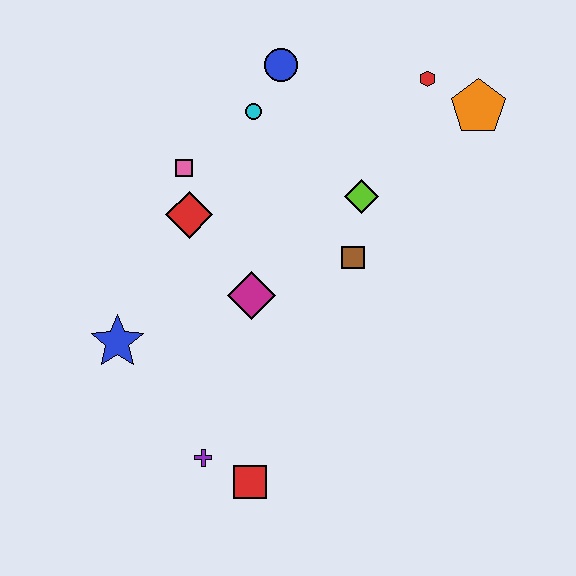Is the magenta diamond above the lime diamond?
No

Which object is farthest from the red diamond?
The orange pentagon is farthest from the red diamond.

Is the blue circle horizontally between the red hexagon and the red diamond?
Yes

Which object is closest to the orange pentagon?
The red hexagon is closest to the orange pentagon.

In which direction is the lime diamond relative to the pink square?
The lime diamond is to the right of the pink square.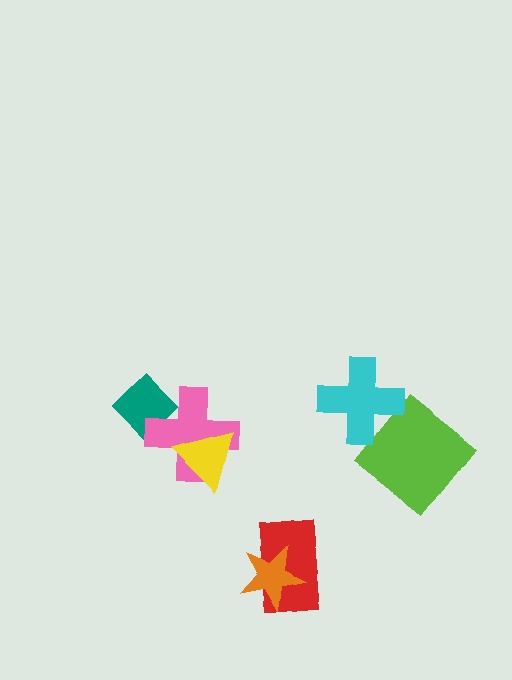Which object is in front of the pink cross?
The yellow triangle is in front of the pink cross.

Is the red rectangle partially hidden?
Yes, it is partially covered by another shape.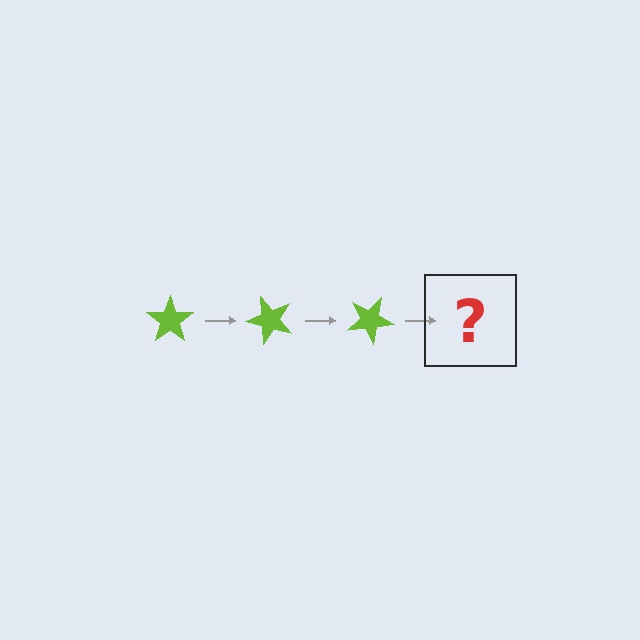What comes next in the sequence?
The next element should be a lime star rotated 150 degrees.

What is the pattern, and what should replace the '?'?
The pattern is that the star rotates 50 degrees each step. The '?' should be a lime star rotated 150 degrees.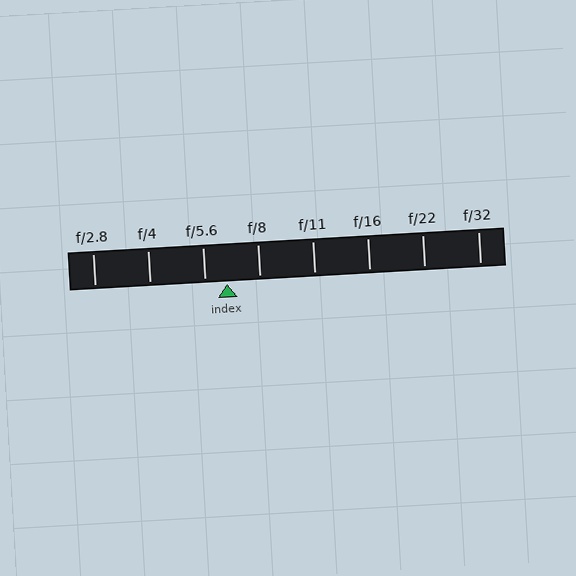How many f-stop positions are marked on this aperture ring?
There are 8 f-stop positions marked.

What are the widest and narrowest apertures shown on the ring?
The widest aperture shown is f/2.8 and the narrowest is f/32.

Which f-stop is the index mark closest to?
The index mark is closest to f/5.6.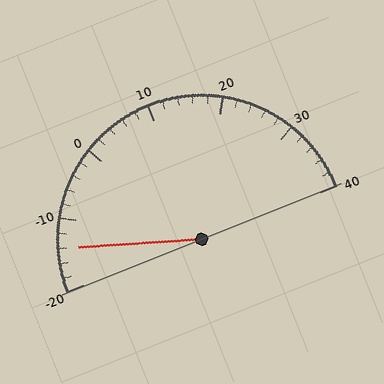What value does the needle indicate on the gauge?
The needle indicates approximately -14.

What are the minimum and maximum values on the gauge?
The gauge ranges from -20 to 40.